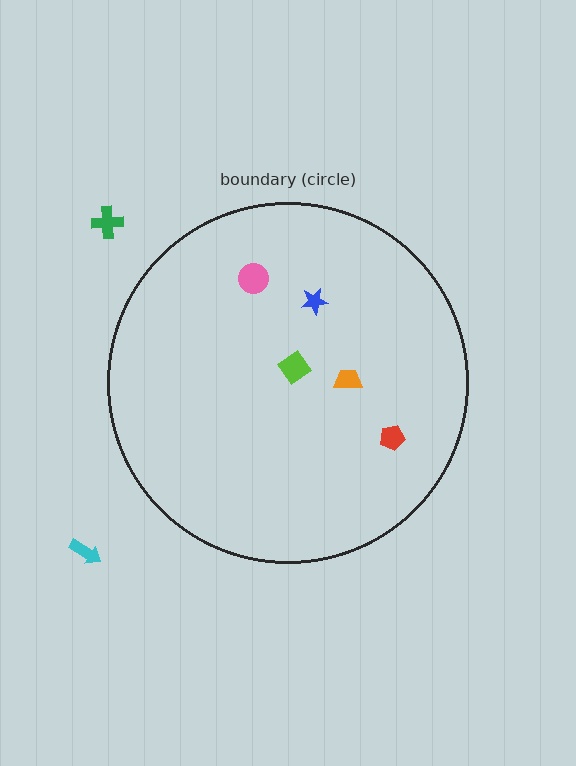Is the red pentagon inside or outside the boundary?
Inside.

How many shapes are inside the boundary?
5 inside, 2 outside.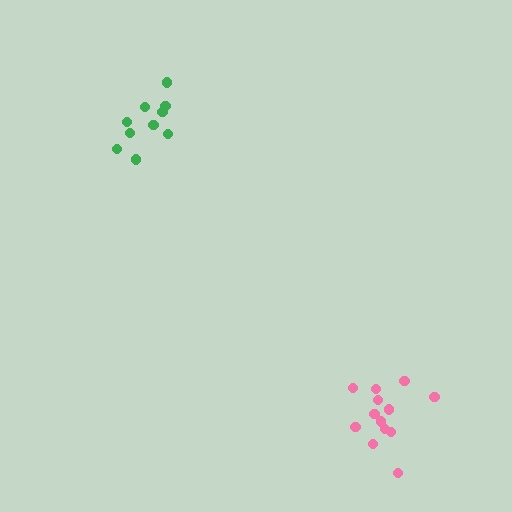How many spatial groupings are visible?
There are 2 spatial groupings.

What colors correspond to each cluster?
The clusters are colored: pink, green.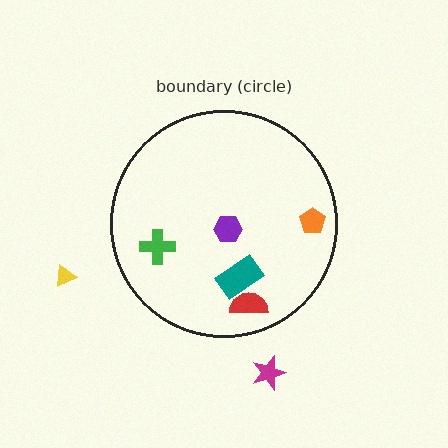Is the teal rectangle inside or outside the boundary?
Inside.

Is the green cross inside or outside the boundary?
Inside.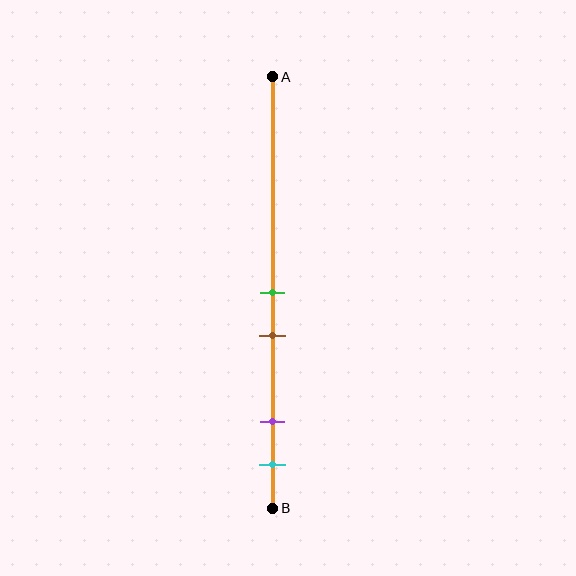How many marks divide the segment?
There are 4 marks dividing the segment.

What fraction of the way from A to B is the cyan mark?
The cyan mark is approximately 90% (0.9) of the way from A to B.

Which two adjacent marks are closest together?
The green and brown marks are the closest adjacent pair.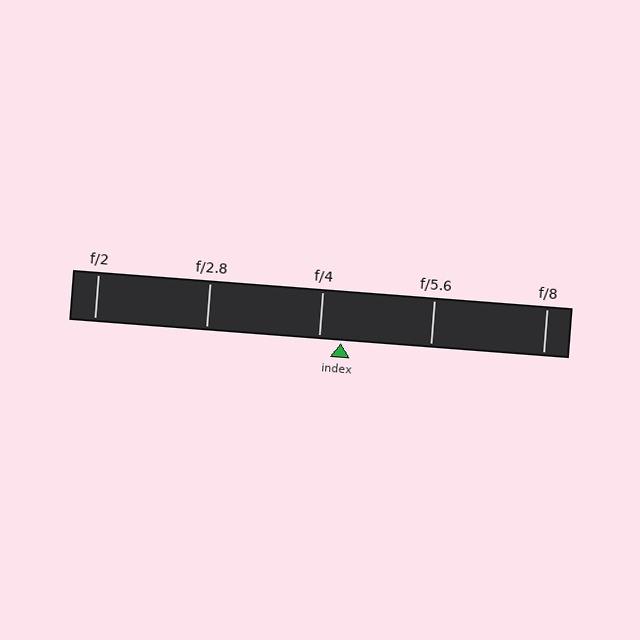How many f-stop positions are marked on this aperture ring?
There are 5 f-stop positions marked.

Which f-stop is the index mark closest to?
The index mark is closest to f/4.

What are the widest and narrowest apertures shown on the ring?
The widest aperture shown is f/2 and the narrowest is f/8.